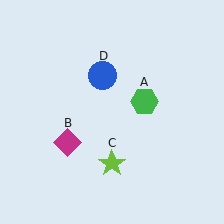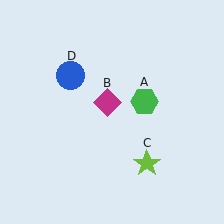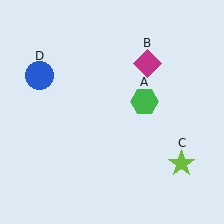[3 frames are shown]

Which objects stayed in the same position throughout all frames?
Green hexagon (object A) remained stationary.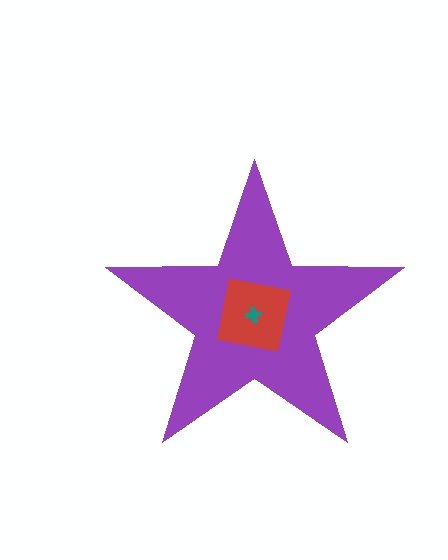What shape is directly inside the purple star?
The red square.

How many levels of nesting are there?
3.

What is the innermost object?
The teal cross.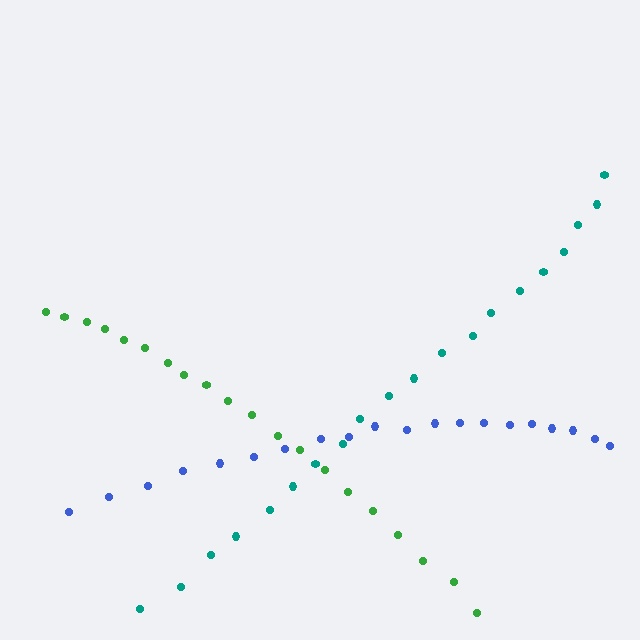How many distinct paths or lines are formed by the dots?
There are 3 distinct paths.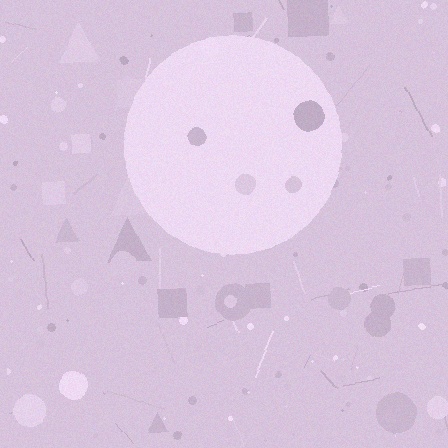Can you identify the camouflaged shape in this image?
The camouflaged shape is a circle.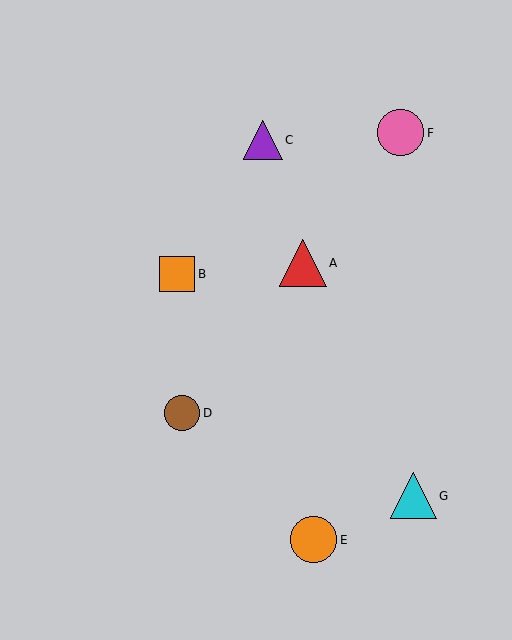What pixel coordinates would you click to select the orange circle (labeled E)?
Click at (314, 540) to select the orange circle E.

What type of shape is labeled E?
Shape E is an orange circle.